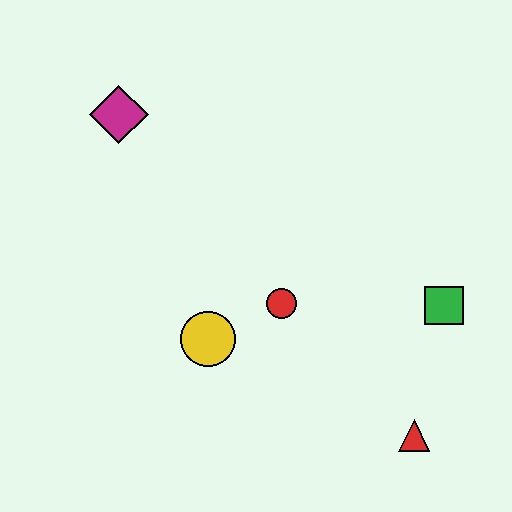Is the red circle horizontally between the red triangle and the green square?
No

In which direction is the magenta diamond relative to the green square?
The magenta diamond is to the left of the green square.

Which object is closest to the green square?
The red triangle is closest to the green square.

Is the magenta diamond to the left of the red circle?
Yes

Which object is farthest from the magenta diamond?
The red triangle is farthest from the magenta diamond.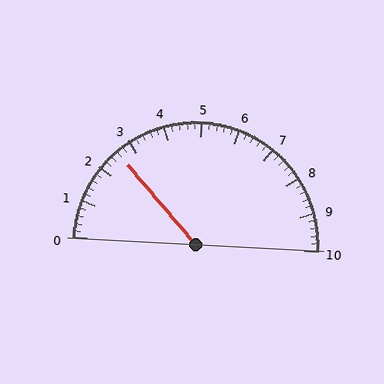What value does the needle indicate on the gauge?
The needle indicates approximately 2.6.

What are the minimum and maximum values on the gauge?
The gauge ranges from 0 to 10.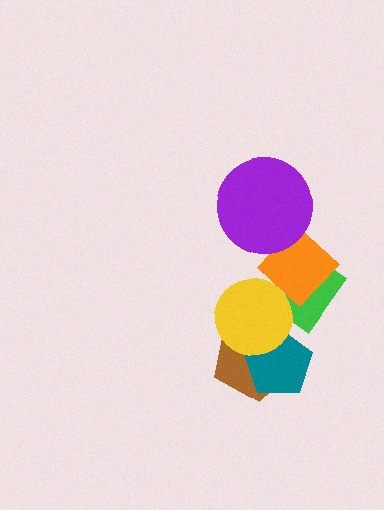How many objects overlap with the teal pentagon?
2 objects overlap with the teal pentagon.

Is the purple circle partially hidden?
No, no other shape covers it.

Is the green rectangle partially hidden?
Yes, it is partially covered by another shape.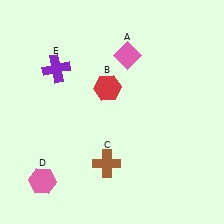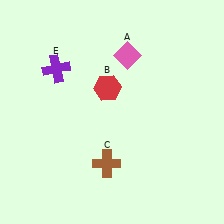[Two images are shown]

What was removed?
The pink hexagon (D) was removed in Image 2.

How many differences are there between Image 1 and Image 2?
There is 1 difference between the two images.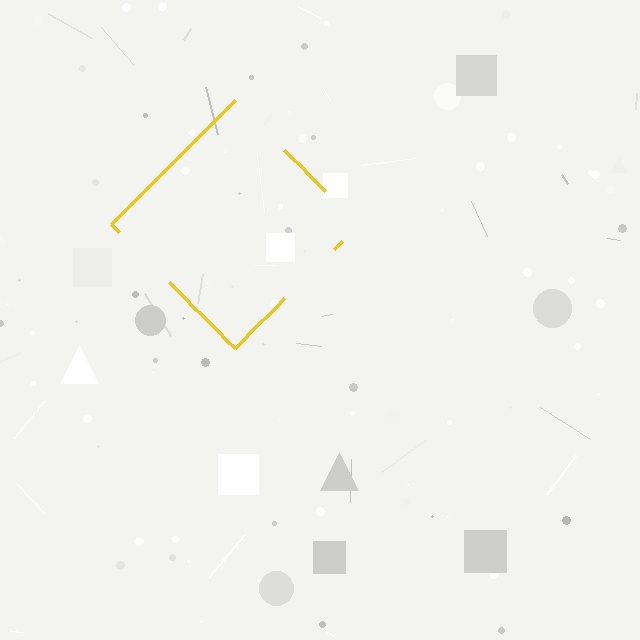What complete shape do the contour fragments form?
The contour fragments form a diamond.